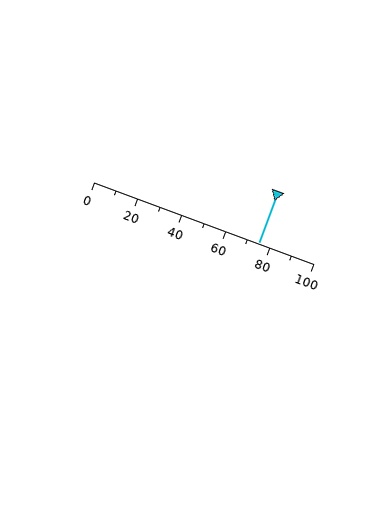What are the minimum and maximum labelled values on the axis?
The axis runs from 0 to 100.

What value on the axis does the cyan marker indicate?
The marker indicates approximately 75.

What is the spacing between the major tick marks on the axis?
The major ticks are spaced 20 apart.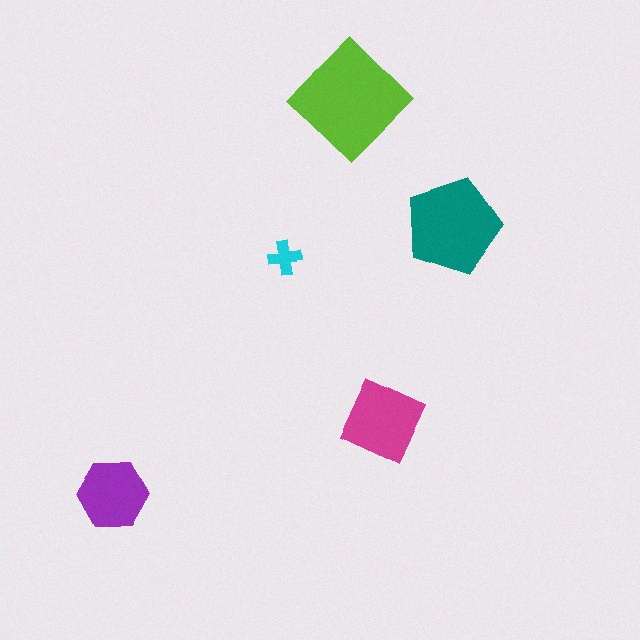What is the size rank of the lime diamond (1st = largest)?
1st.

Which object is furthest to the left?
The purple hexagon is leftmost.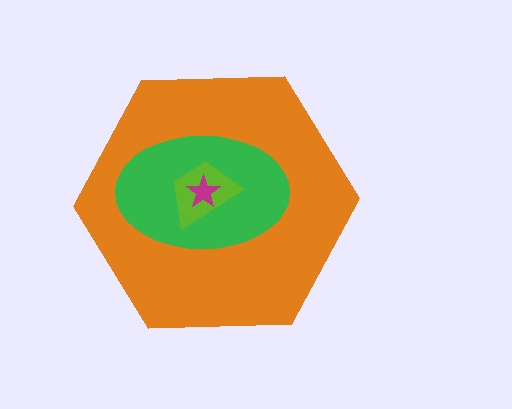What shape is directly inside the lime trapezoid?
The magenta star.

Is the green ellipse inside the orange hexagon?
Yes.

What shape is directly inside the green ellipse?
The lime trapezoid.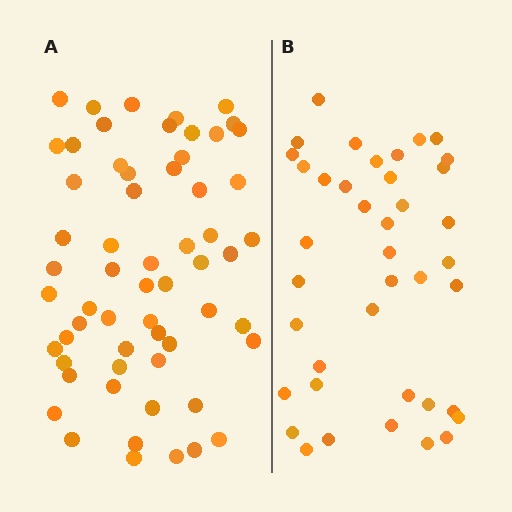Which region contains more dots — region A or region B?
Region A (the left region) has more dots.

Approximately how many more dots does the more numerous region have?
Region A has approximately 20 more dots than region B.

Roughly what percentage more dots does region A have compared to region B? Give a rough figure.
About 50% more.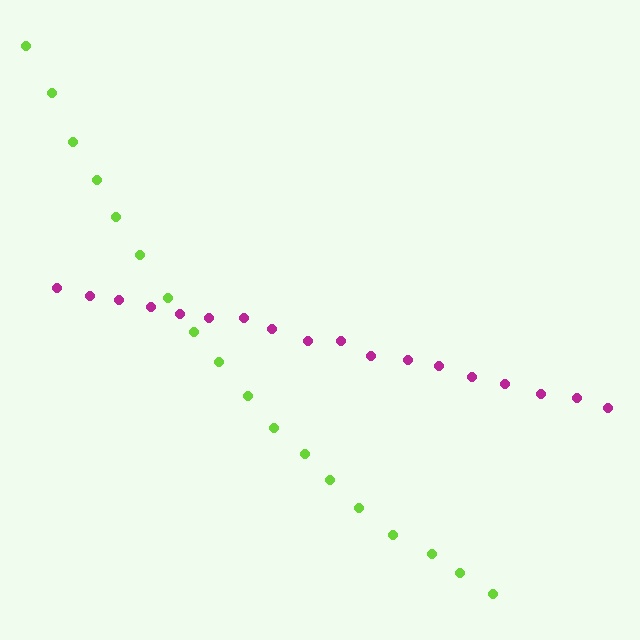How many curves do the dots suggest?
There are 2 distinct paths.